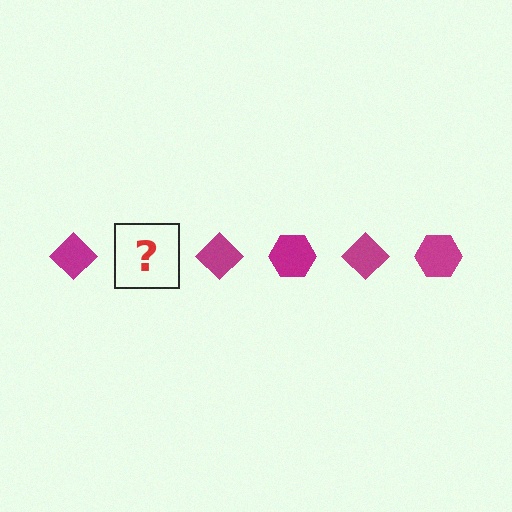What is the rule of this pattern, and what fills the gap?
The rule is that the pattern cycles through diamond, hexagon shapes in magenta. The gap should be filled with a magenta hexagon.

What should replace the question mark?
The question mark should be replaced with a magenta hexagon.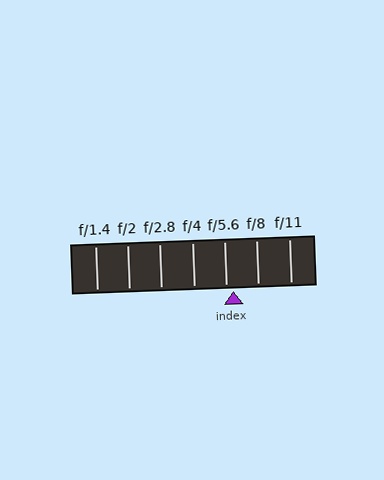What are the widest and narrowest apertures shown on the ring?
The widest aperture shown is f/1.4 and the narrowest is f/11.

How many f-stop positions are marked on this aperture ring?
There are 7 f-stop positions marked.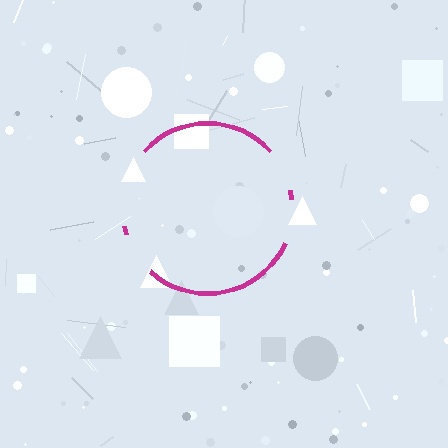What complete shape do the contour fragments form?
The contour fragments form a circle.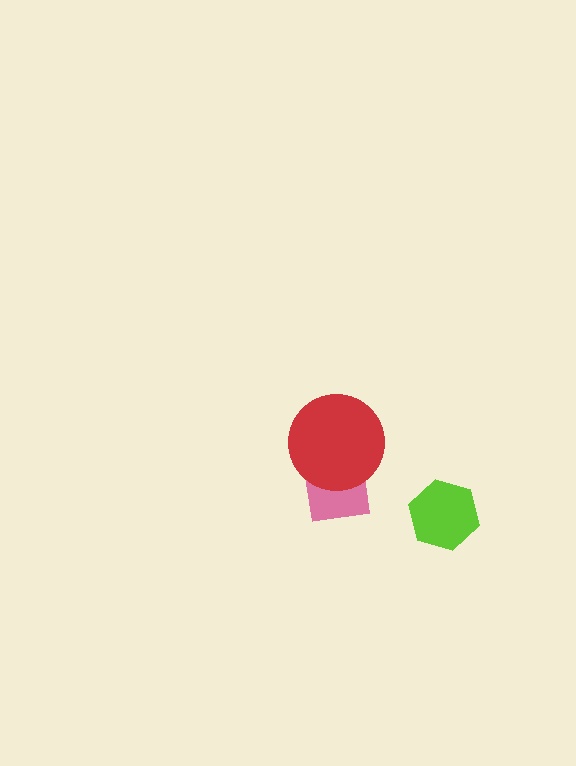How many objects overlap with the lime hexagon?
0 objects overlap with the lime hexagon.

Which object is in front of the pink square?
The red circle is in front of the pink square.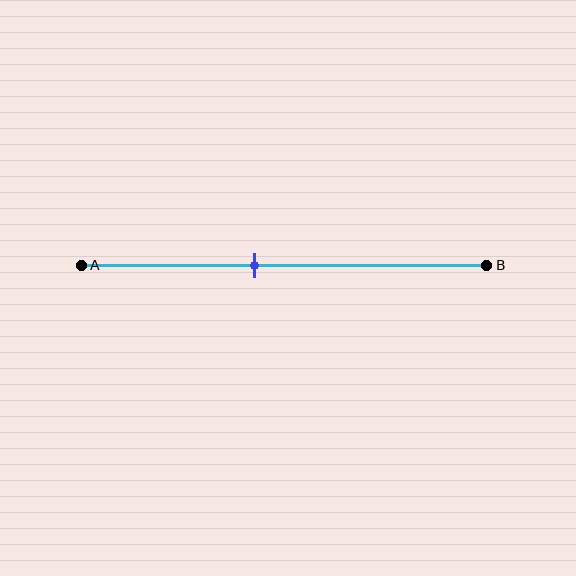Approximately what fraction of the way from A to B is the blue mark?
The blue mark is approximately 45% of the way from A to B.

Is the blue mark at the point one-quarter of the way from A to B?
No, the mark is at about 45% from A, not at the 25% one-quarter point.